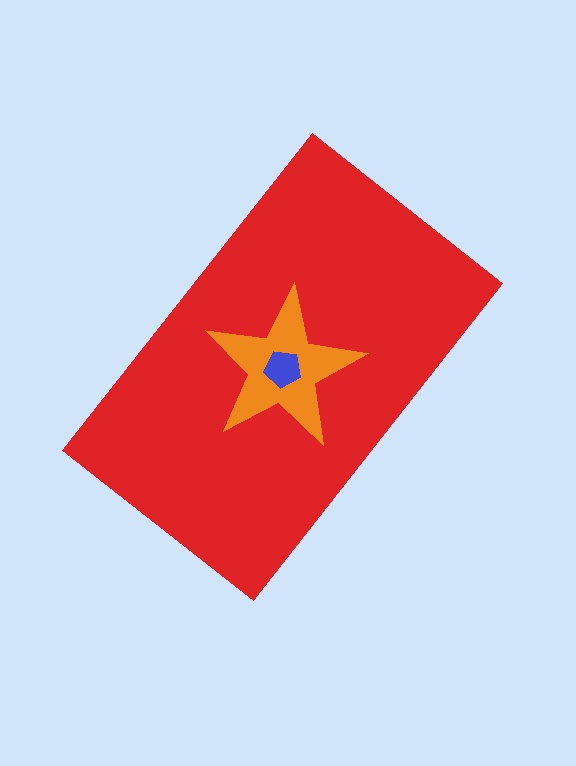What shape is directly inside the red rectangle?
The orange star.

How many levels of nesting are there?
3.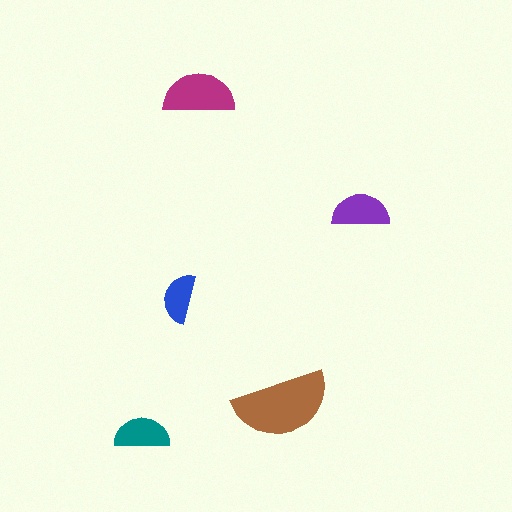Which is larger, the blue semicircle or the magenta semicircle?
The magenta one.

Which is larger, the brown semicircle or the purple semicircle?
The brown one.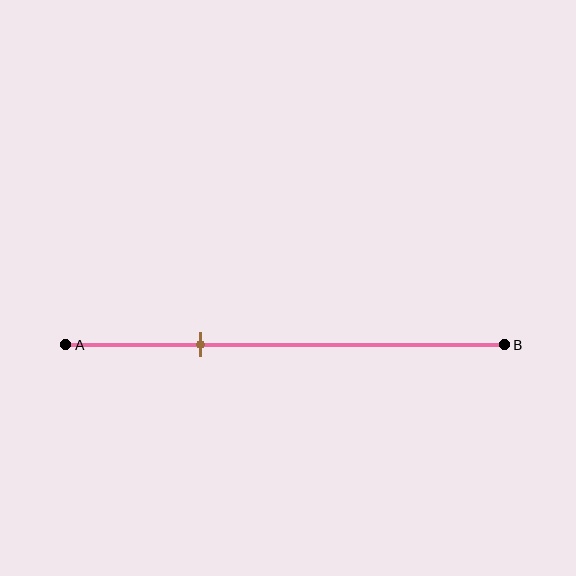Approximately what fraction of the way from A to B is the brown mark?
The brown mark is approximately 30% of the way from A to B.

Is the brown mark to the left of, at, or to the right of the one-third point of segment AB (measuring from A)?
The brown mark is approximately at the one-third point of segment AB.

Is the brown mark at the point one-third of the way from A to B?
Yes, the mark is approximately at the one-third point.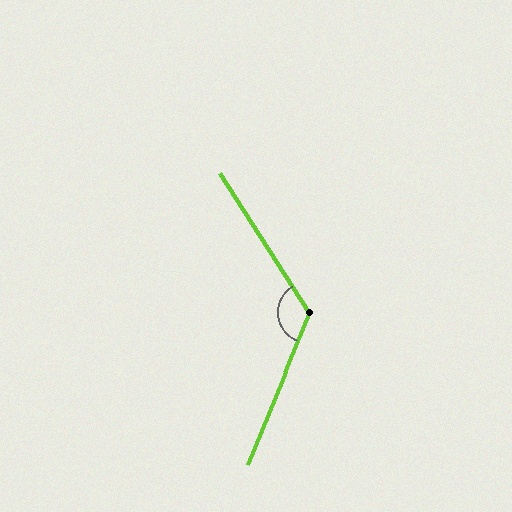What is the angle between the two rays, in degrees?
Approximately 125 degrees.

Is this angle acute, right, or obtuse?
It is obtuse.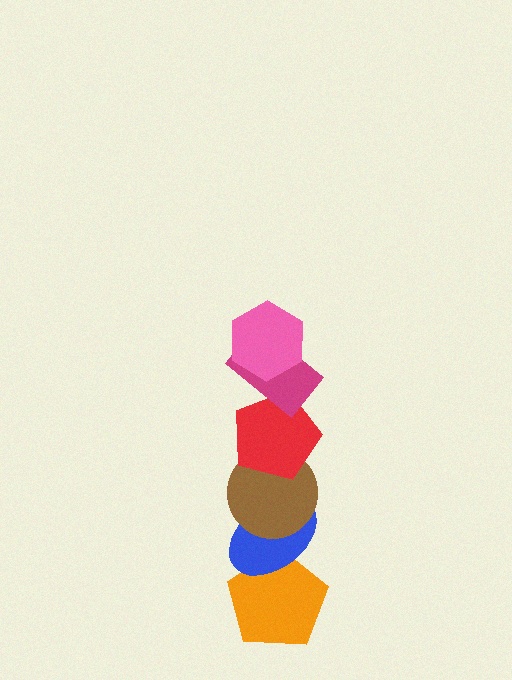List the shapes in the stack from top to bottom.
From top to bottom: the pink hexagon, the magenta rectangle, the red pentagon, the brown circle, the blue ellipse, the orange pentagon.